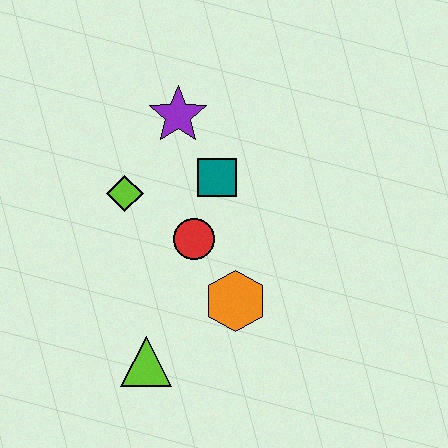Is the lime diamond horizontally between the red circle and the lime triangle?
No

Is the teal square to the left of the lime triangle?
No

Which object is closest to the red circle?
The teal square is closest to the red circle.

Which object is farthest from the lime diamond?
The lime triangle is farthest from the lime diamond.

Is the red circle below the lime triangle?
No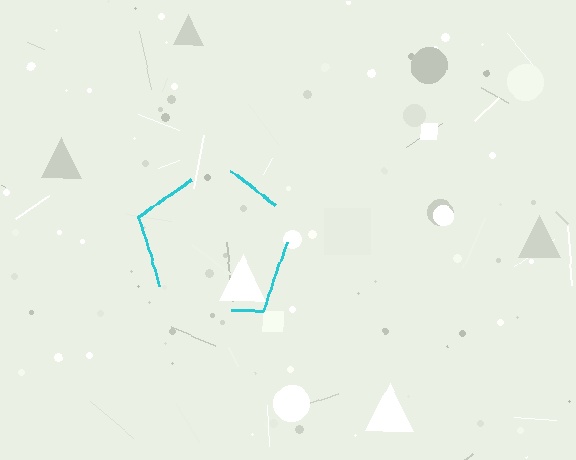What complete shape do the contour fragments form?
The contour fragments form a pentagon.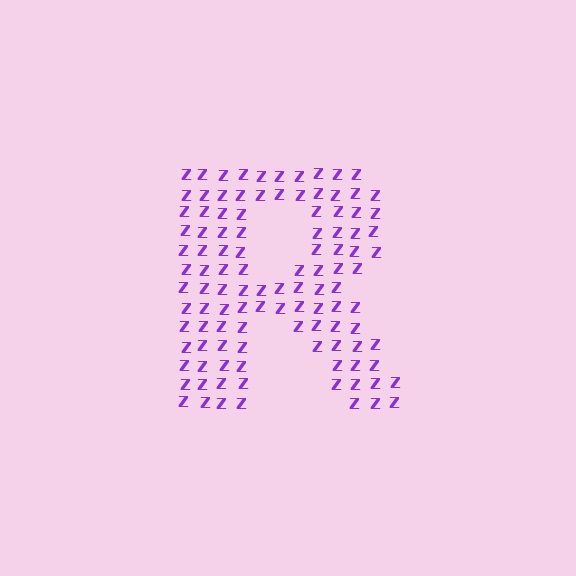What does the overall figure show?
The overall figure shows the letter R.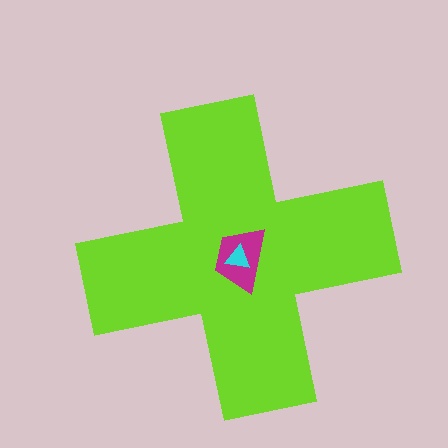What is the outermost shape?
The lime cross.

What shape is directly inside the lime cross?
The magenta trapezoid.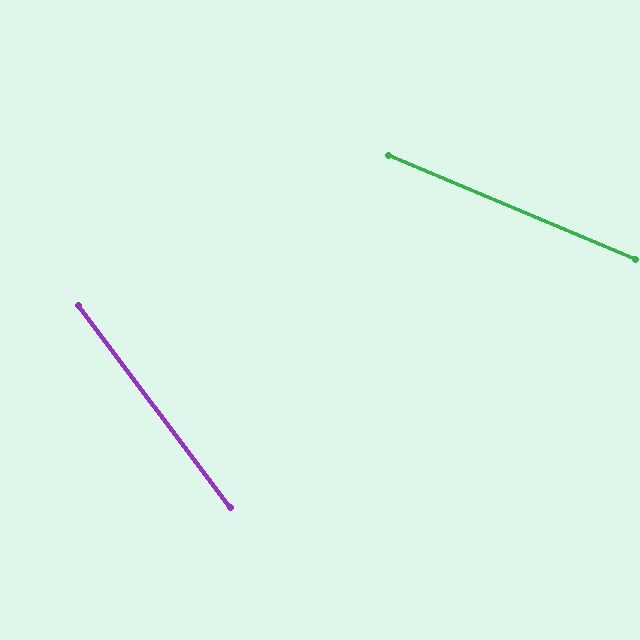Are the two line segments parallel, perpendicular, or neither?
Neither parallel nor perpendicular — they differ by about 30°.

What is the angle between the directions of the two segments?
Approximately 30 degrees.